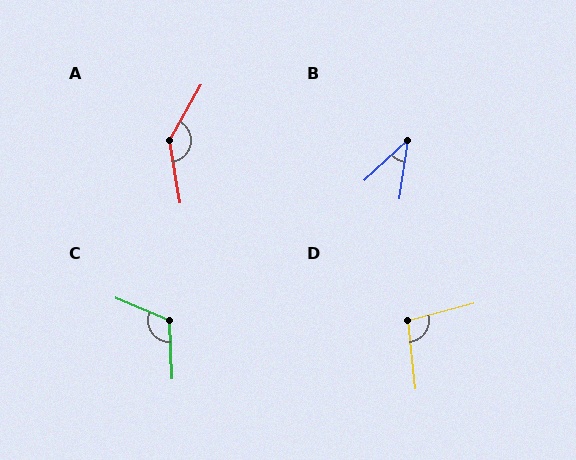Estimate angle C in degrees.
Approximately 115 degrees.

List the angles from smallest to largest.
B (39°), D (98°), C (115°), A (141°).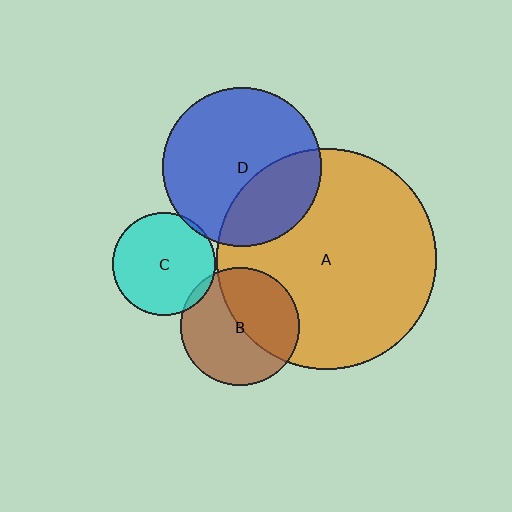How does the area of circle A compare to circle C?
Approximately 4.6 times.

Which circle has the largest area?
Circle A (orange).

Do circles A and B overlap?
Yes.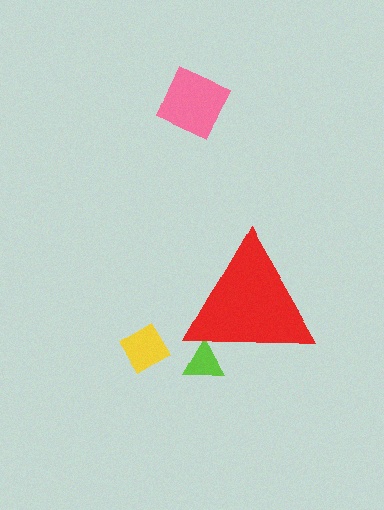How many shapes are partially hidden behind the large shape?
1 shape is partially hidden.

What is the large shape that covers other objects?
A red triangle.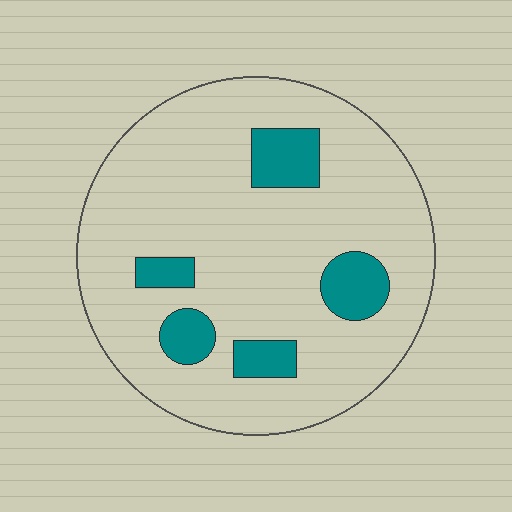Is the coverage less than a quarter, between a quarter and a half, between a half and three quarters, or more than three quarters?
Less than a quarter.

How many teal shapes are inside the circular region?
5.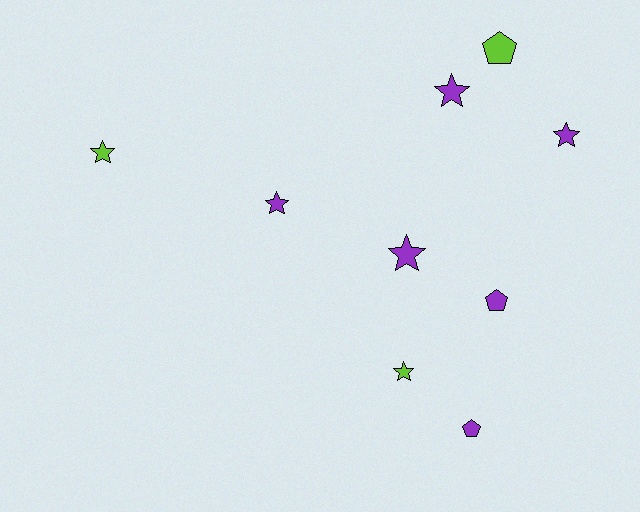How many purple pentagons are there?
There are 2 purple pentagons.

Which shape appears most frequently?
Star, with 6 objects.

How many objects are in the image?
There are 9 objects.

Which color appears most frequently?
Purple, with 6 objects.